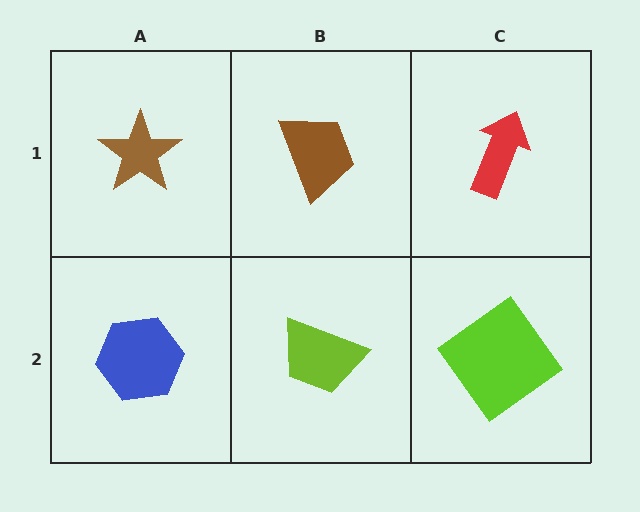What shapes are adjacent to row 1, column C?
A lime diamond (row 2, column C), a brown trapezoid (row 1, column B).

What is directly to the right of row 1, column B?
A red arrow.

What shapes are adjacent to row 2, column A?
A brown star (row 1, column A), a lime trapezoid (row 2, column B).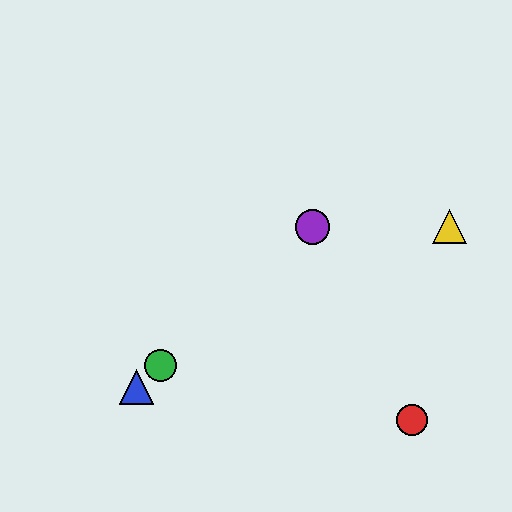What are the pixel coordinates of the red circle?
The red circle is at (412, 420).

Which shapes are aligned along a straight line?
The blue triangle, the green circle, the purple circle are aligned along a straight line.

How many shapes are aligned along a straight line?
3 shapes (the blue triangle, the green circle, the purple circle) are aligned along a straight line.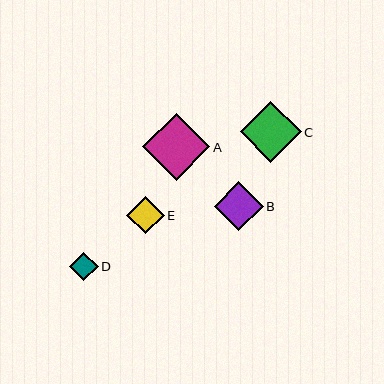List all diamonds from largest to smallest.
From largest to smallest: A, C, B, E, D.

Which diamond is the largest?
Diamond A is the largest with a size of approximately 67 pixels.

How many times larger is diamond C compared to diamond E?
Diamond C is approximately 1.6 times the size of diamond E.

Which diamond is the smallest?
Diamond D is the smallest with a size of approximately 29 pixels.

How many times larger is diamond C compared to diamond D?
Diamond C is approximately 2.1 times the size of diamond D.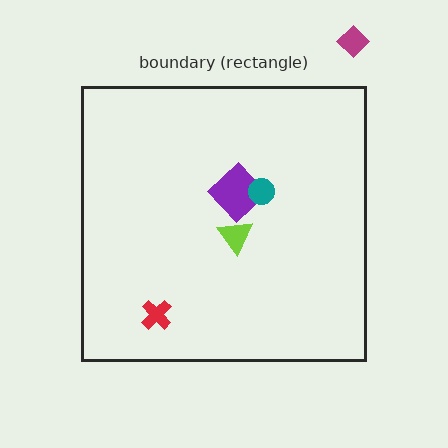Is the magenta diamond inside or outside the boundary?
Outside.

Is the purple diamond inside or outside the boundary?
Inside.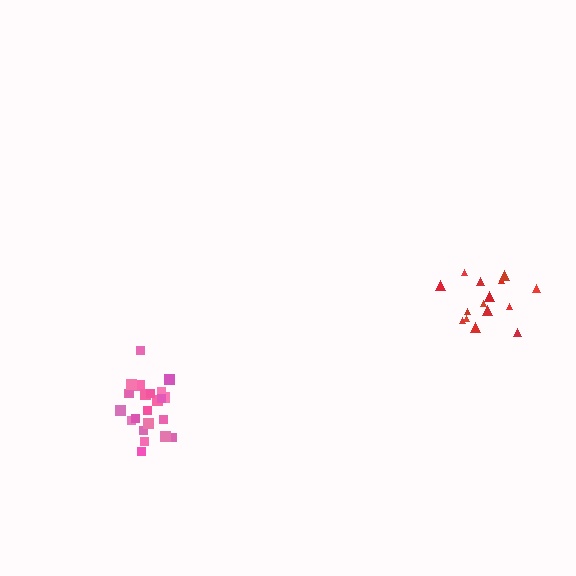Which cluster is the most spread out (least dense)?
Red.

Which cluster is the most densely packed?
Pink.